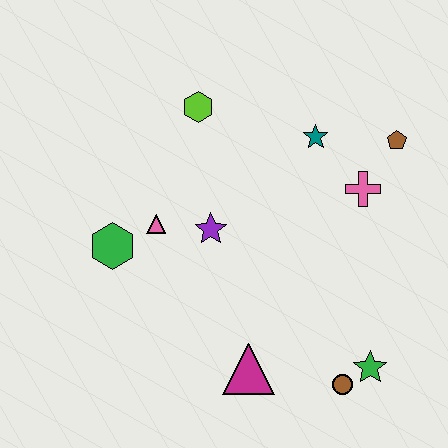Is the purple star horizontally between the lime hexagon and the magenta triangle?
Yes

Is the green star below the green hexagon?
Yes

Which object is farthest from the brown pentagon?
The green hexagon is farthest from the brown pentagon.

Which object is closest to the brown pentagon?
The pink cross is closest to the brown pentagon.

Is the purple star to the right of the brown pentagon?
No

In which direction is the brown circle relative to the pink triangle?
The brown circle is to the right of the pink triangle.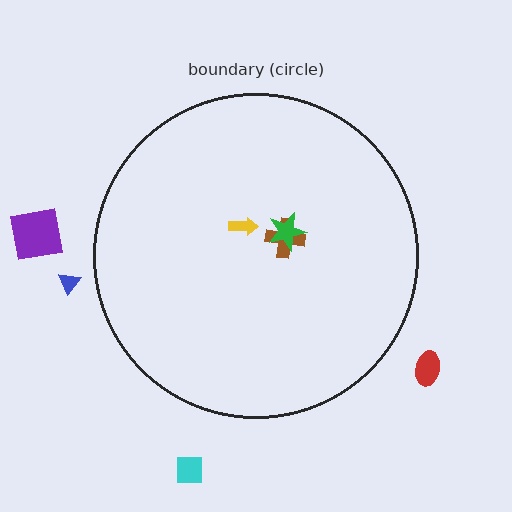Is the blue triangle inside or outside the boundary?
Outside.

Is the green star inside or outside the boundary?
Inside.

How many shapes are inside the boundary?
3 inside, 4 outside.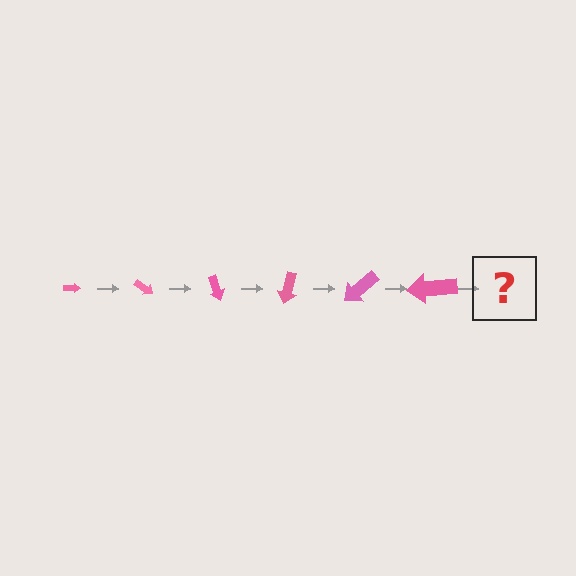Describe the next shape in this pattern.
It should be an arrow, larger than the previous one and rotated 210 degrees from the start.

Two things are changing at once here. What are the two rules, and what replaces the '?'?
The two rules are that the arrow grows larger each step and it rotates 35 degrees each step. The '?' should be an arrow, larger than the previous one and rotated 210 degrees from the start.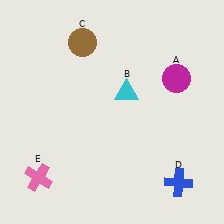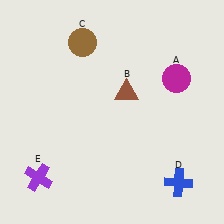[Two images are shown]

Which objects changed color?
B changed from cyan to brown. E changed from pink to purple.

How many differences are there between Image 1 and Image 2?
There are 2 differences between the two images.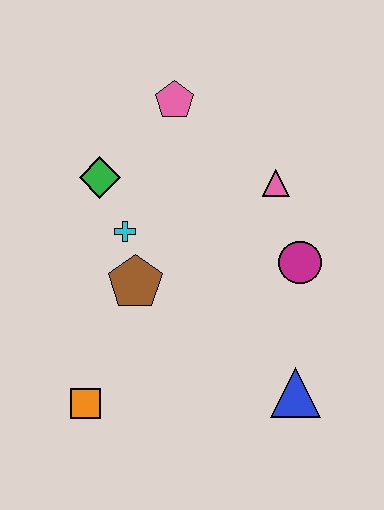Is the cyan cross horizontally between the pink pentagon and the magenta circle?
No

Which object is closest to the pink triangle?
The magenta circle is closest to the pink triangle.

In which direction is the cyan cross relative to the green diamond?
The cyan cross is below the green diamond.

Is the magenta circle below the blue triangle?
No